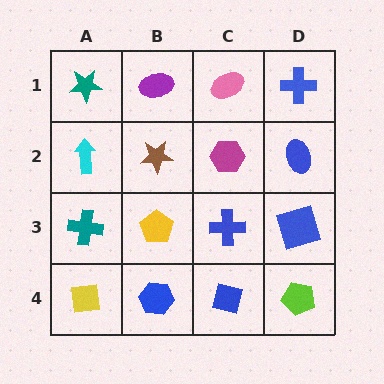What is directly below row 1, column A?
A cyan arrow.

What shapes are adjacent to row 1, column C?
A magenta hexagon (row 2, column C), a purple ellipse (row 1, column B), a blue cross (row 1, column D).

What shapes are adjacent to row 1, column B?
A brown star (row 2, column B), a teal star (row 1, column A), a pink ellipse (row 1, column C).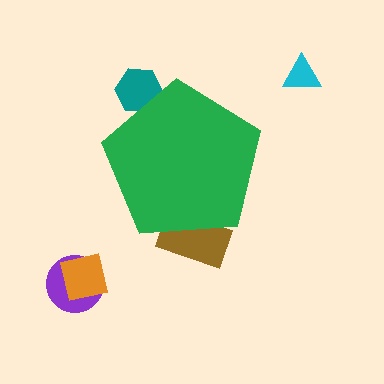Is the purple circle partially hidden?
No, the purple circle is fully visible.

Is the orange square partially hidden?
No, the orange square is fully visible.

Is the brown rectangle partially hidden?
Yes, the brown rectangle is partially hidden behind the green pentagon.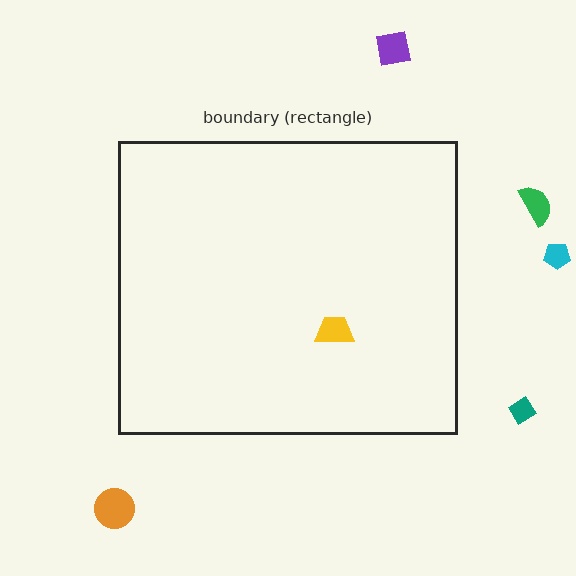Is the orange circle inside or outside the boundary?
Outside.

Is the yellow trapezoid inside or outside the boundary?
Inside.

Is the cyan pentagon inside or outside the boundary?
Outside.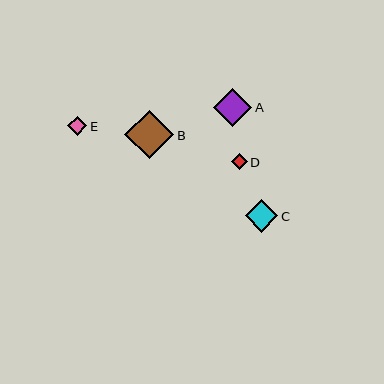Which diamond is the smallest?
Diamond D is the smallest with a size of approximately 16 pixels.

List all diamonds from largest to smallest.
From largest to smallest: B, A, C, E, D.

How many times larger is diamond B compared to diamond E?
Diamond B is approximately 2.6 times the size of diamond E.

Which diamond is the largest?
Diamond B is the largest with a size of approximately 49 pixels.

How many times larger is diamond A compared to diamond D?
Diamond A is approximately 2.3 times the size of diamond D.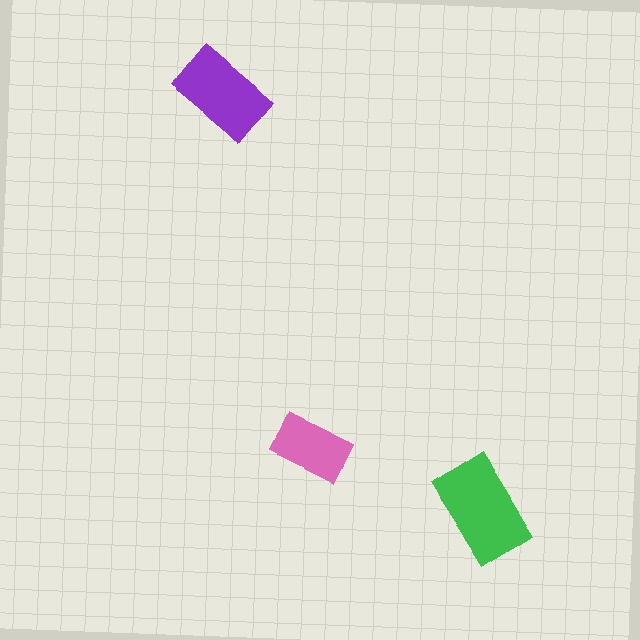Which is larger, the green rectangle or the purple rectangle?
The green one.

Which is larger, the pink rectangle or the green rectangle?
The green one.